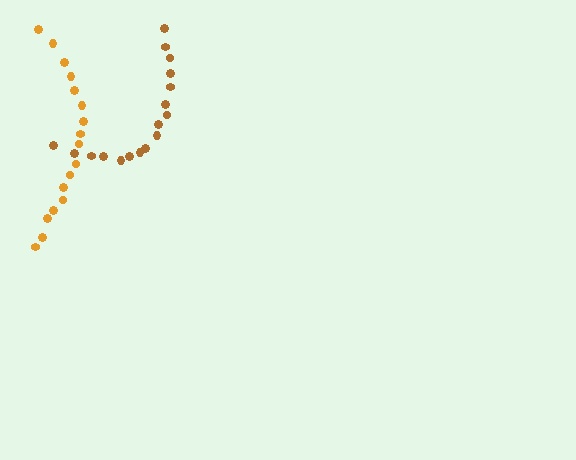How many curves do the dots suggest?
There are 2 distinct paths.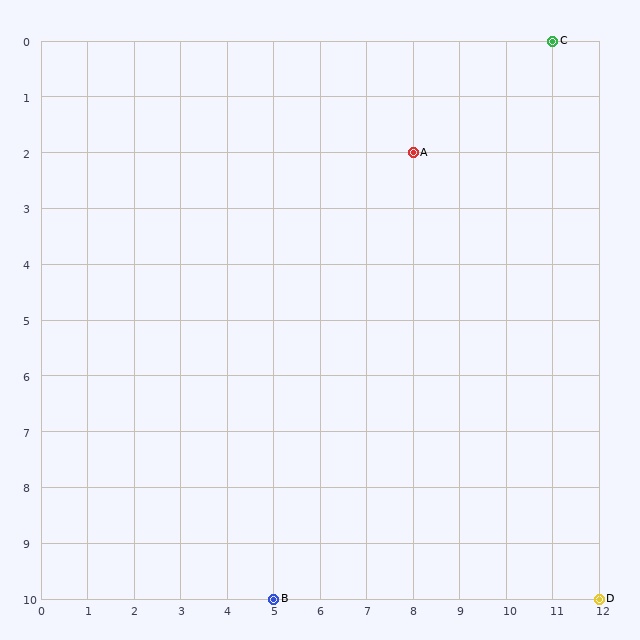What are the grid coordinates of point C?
Point C is at grid coordinates (11, 0).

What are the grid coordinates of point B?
Point B is at grid coordinates (5, 10).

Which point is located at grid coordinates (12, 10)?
Point D is at (12, 10).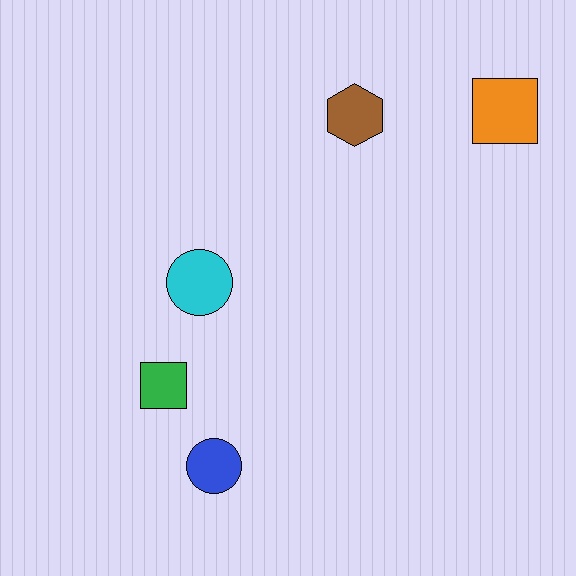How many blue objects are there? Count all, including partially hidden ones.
There is 1 blue object.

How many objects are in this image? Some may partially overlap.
There are 5 objects.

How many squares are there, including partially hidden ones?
There are 2 squares.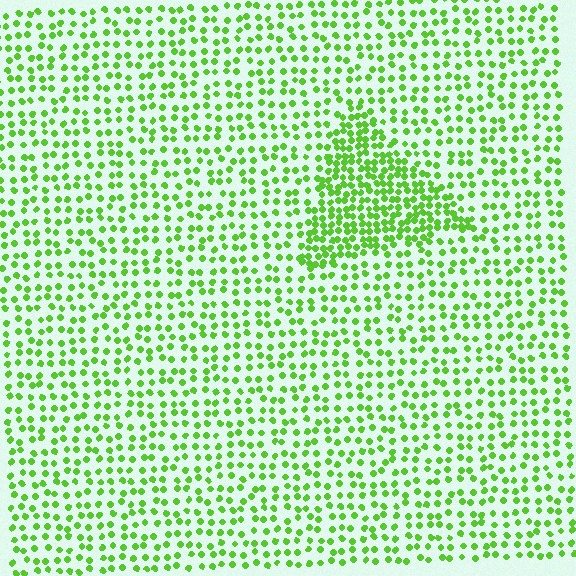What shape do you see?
I see a triangle.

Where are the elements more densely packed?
The elements are more densely packed inside the triangle boundary.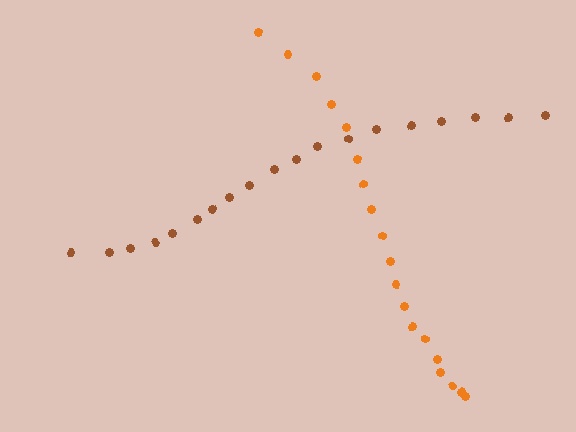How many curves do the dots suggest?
There are 2 distinct paths.